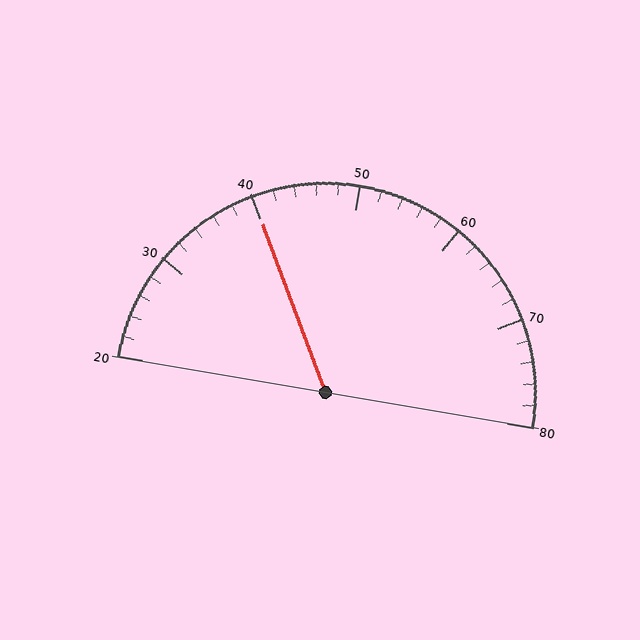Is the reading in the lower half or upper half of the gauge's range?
The reading is in the lower half of the range (20 to 80).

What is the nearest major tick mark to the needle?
The nearest major tick mark is 40.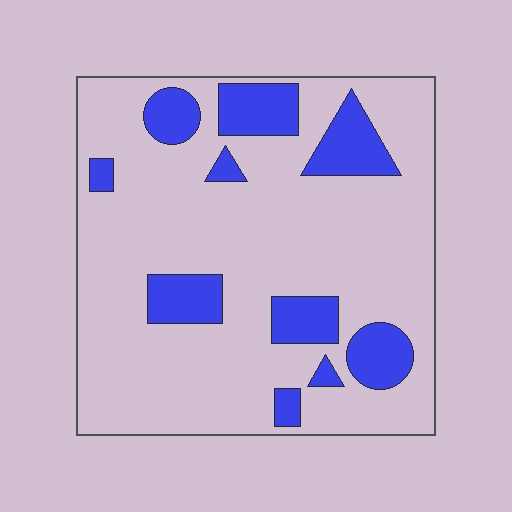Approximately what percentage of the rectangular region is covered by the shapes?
Approximately 20%.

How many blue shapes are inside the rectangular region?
10.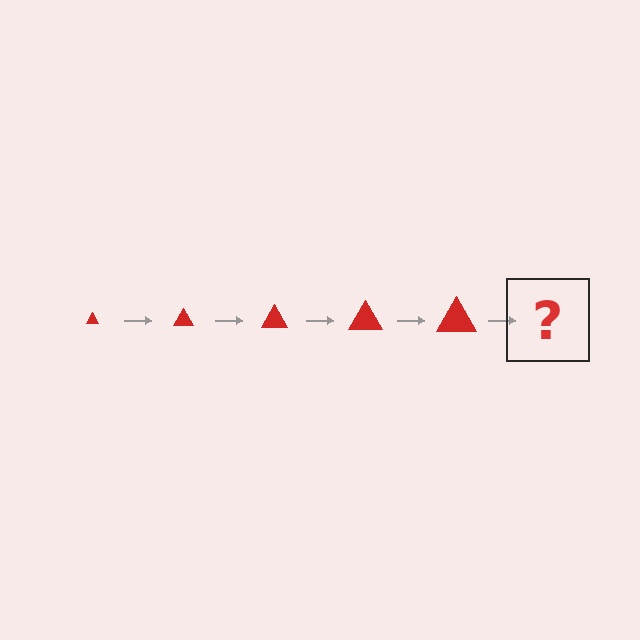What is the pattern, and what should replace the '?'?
The pattern is that the triangle gets progressively larger each step. The '?' should be a red triangle, larger than the previous one.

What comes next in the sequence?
The next element should be a red triangle, larger than the previous one.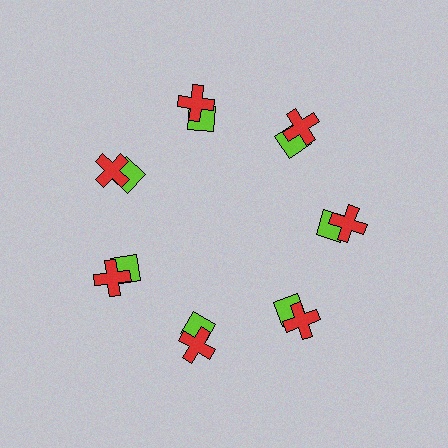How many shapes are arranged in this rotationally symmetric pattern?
There are 14 shapes, arranged in 7 groups of 2.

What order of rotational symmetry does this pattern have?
This pattern has 7-fold rotational symmetry.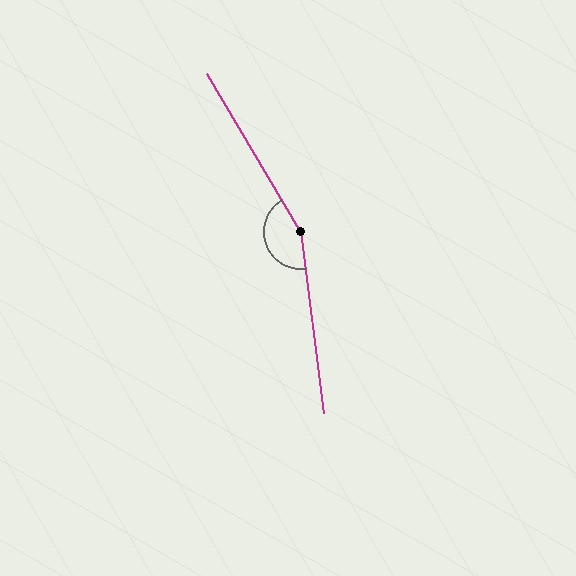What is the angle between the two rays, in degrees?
Approximately 156 degrees.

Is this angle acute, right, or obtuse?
It is obtuse.